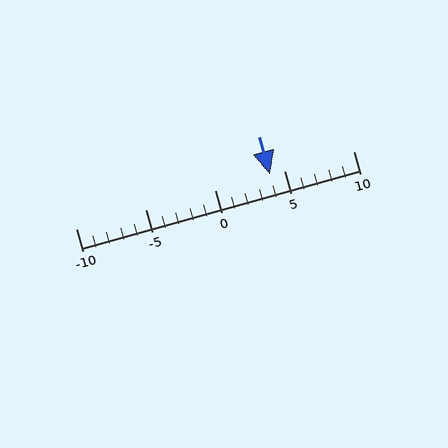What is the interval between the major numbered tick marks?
The major tick marks are spaced 5 units apart.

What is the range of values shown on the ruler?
The ruler shows values from -10 to 10.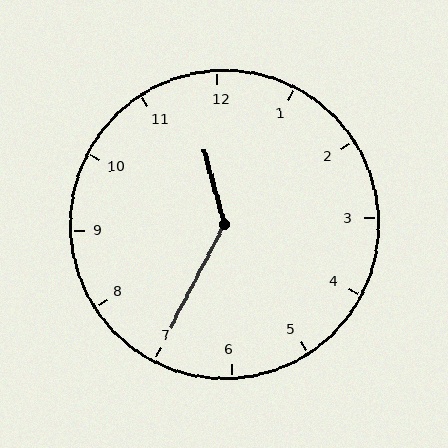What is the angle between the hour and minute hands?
Approximately 138 degrees.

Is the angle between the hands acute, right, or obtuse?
It is obtuse.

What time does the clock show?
11:35.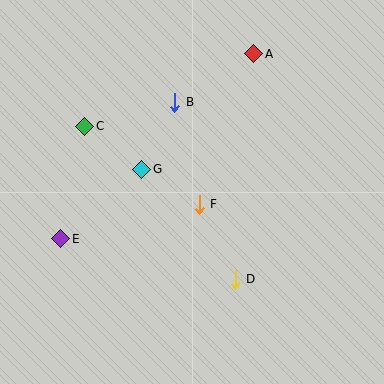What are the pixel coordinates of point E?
Point E is at (61, 239).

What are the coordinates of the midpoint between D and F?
The midpoint between D and F is at (217, 242).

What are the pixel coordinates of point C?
Point C is at (85, 126).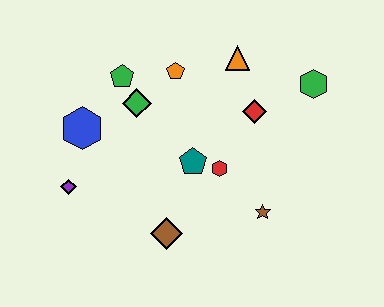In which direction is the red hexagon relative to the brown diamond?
The red hexagon is above the brown diamond.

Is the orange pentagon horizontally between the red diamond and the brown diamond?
Yes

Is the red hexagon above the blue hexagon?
No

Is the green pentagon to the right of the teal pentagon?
No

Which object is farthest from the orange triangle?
The purple diamond is farthest from the orange triangle.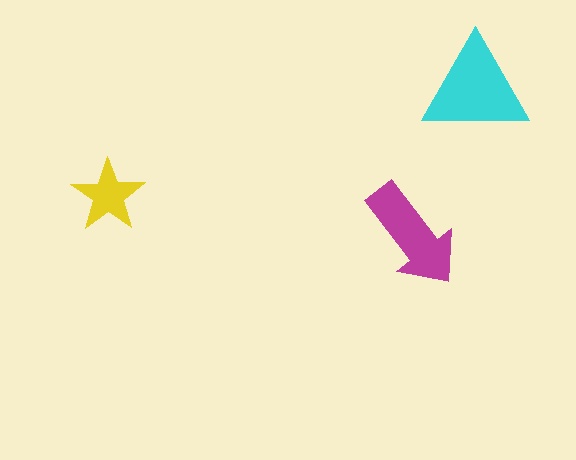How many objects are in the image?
There are 3 objects in the image.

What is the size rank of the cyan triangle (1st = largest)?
1st.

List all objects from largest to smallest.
The cyan triangle, the magenta arrow, the yellow star.